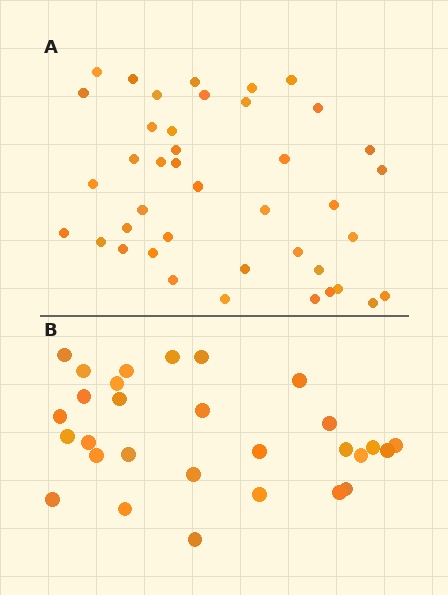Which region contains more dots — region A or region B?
Region A (the top region) has more dots.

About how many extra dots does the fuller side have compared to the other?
Region A has roughly 12 or so more dots than region B.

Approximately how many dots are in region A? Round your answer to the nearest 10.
About 40 dots. (The exact count is 41, which rounds to 40.)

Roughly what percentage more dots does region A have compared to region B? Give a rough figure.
About 40% more.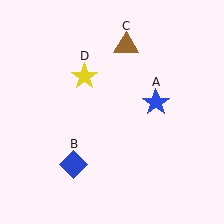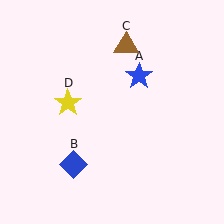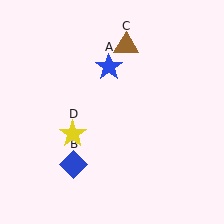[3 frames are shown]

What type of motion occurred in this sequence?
The blue star (object A), yellow star (object D) rotated counterclockwise around the center of the scene.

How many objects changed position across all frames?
2 objects changed position: blue star (object A), yellow star (object D).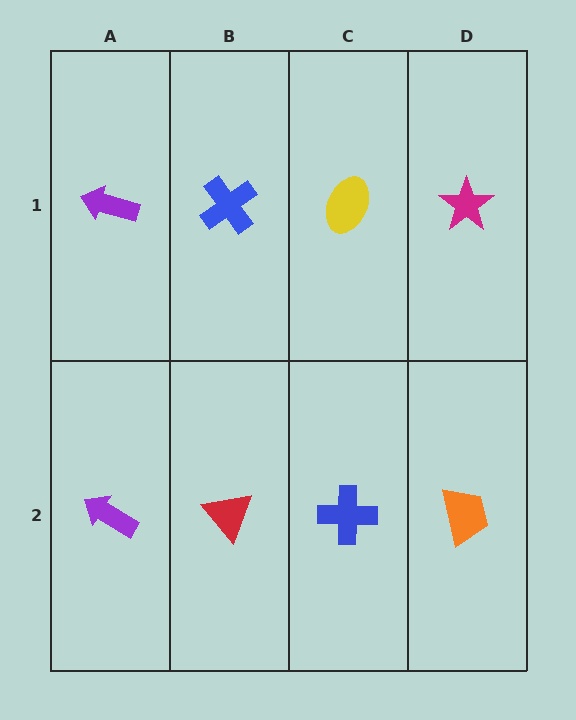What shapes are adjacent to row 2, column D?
A magenta star (row 1, column D), a blue cross (row 2, column C).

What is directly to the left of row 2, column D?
A blue cross.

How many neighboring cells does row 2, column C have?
3.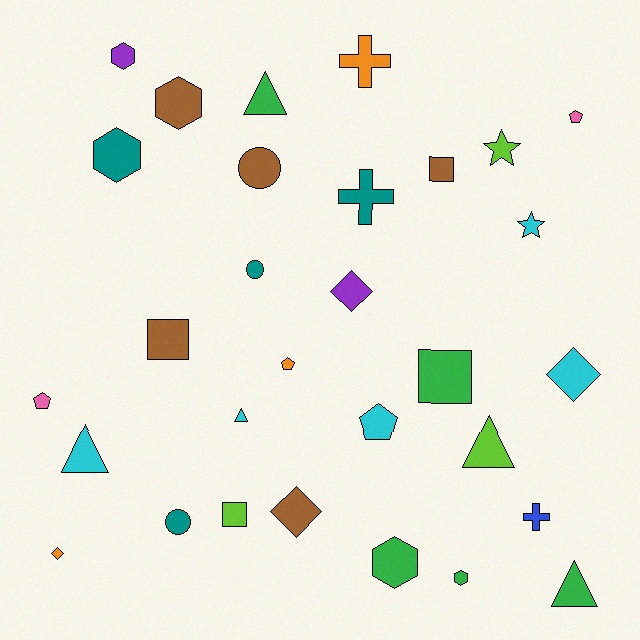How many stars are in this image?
There are 2 stars.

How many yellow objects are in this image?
There are no yellow objects.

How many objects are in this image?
There are 30 objects.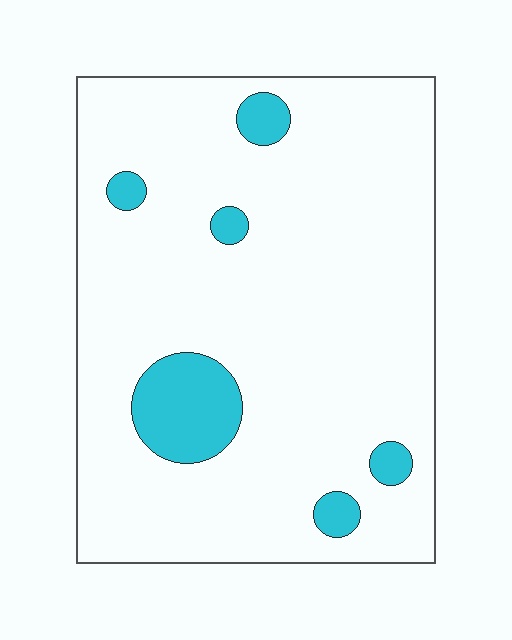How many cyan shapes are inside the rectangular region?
6.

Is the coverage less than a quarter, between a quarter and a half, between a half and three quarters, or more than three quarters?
Less than a quarter.